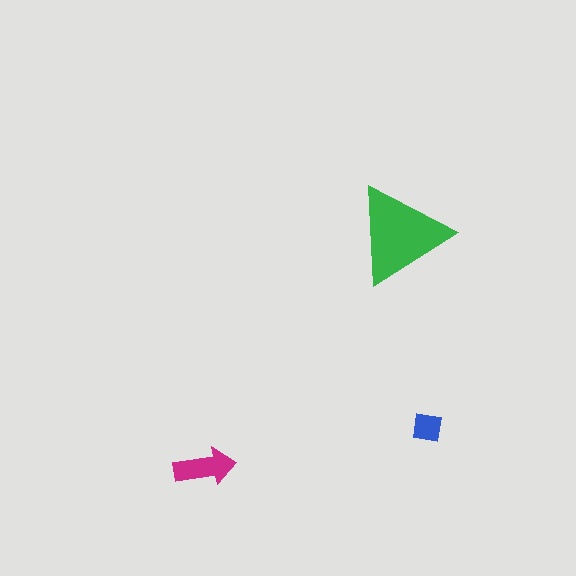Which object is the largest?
The green triangle.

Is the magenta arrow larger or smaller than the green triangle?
Smaller.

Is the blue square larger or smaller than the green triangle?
Smaller.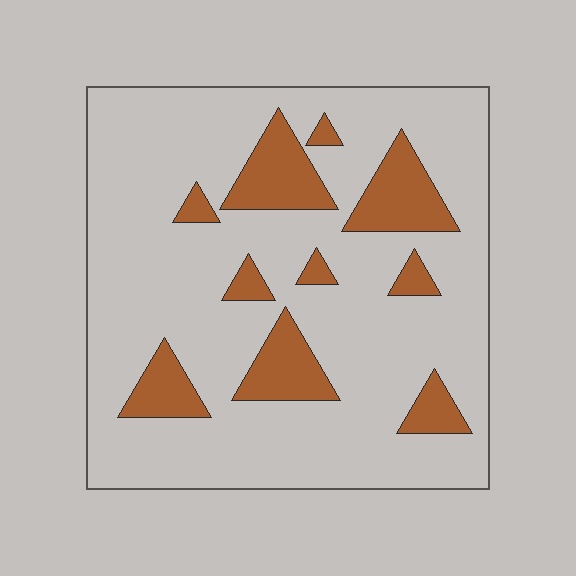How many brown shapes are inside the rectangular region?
10.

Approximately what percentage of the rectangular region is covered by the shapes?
Approximately 20%.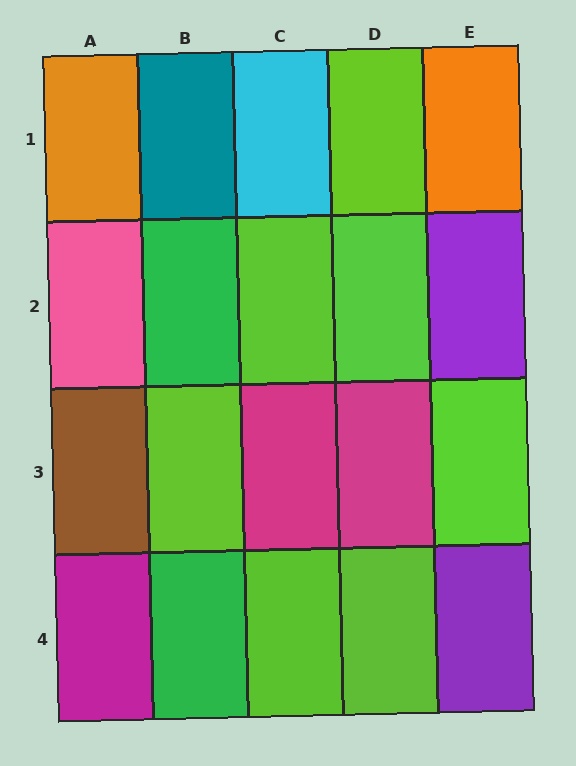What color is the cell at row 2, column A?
Pink.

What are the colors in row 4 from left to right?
Magenta, green, lime, lime, purple.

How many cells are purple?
2 cells are purple.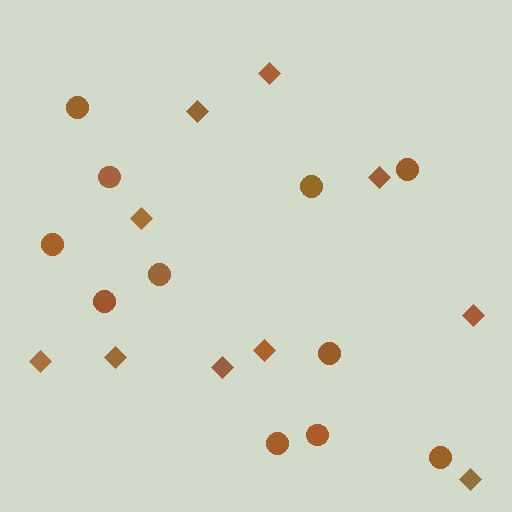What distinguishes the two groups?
There are 2 groups: one group of diamonds (10) and one group of circles (11).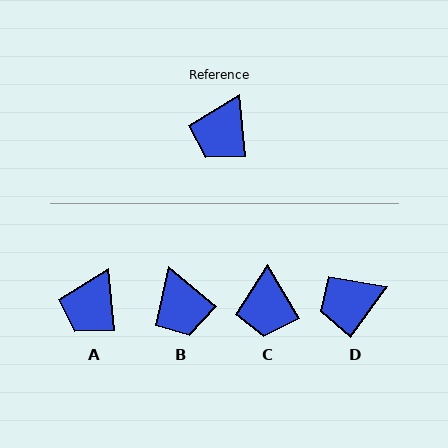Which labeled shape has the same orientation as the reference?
A.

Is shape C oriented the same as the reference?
No, it is off by about 25 degrees.